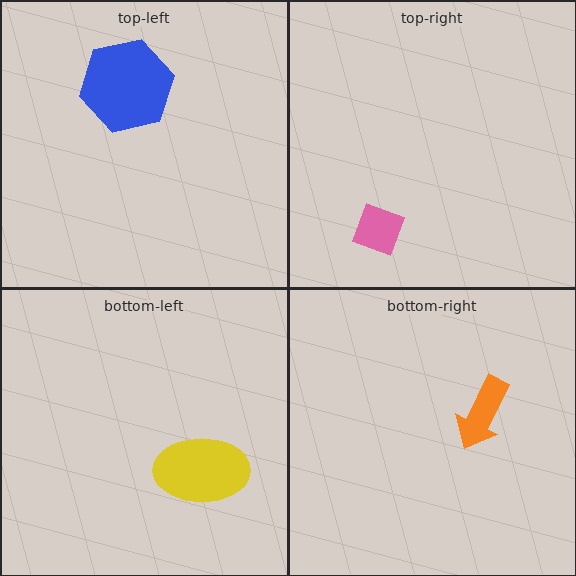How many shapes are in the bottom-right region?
1.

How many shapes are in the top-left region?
1.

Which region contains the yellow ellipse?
The bottom-left region.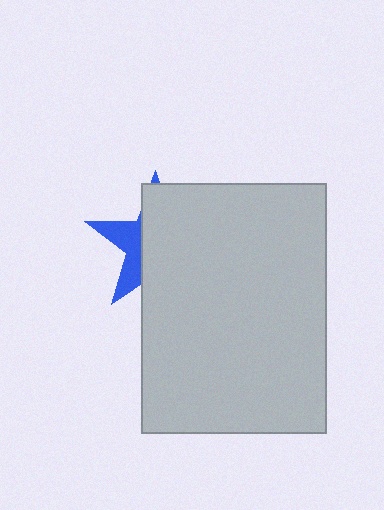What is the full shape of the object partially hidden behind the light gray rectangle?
The partially hidden object is a blue star.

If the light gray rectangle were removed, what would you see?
You would see the complete blue star.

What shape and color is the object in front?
The object in front is a light gray rectangle.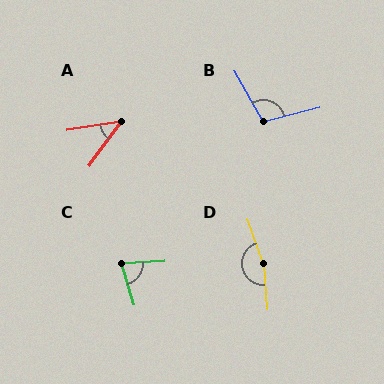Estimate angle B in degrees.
Approximately 105 degrees.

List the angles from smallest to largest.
A (45°), C (77°), B (105°), D (165°).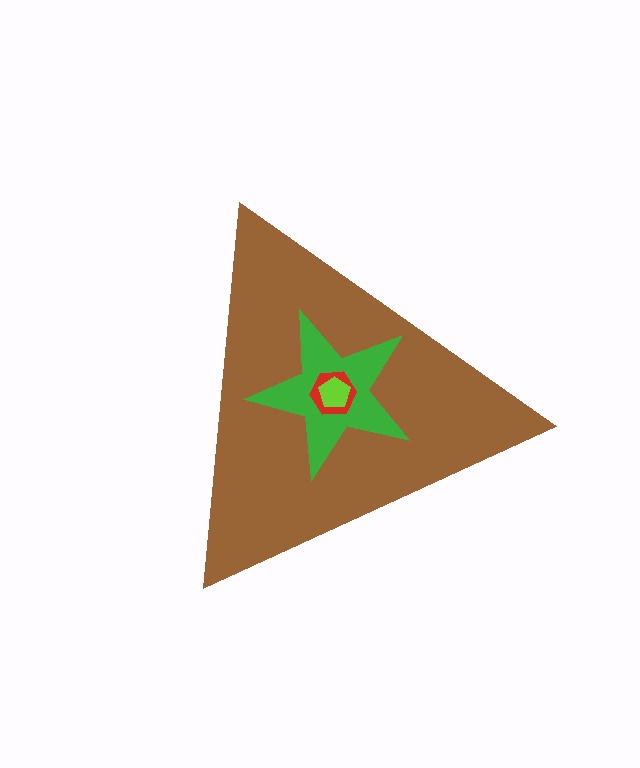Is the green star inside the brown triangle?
Yes.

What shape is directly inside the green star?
The red hexagon.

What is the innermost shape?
The lime pentagon.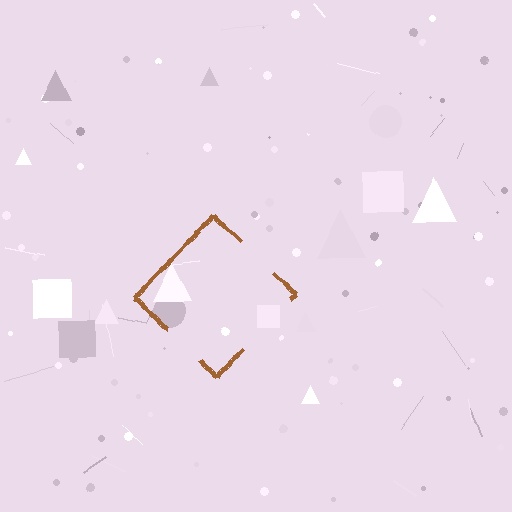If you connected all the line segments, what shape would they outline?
They would outline a diamond.